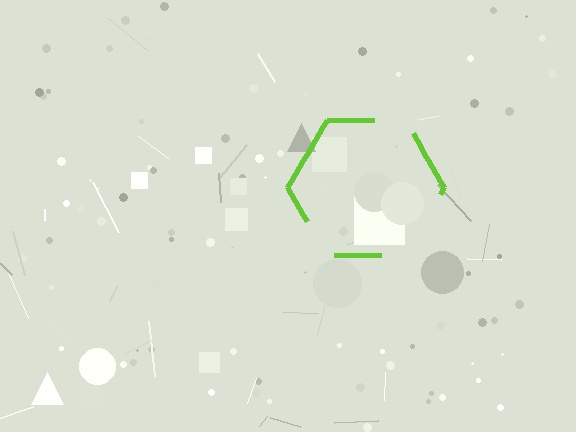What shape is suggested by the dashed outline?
The dashed outline suggests a hexagon.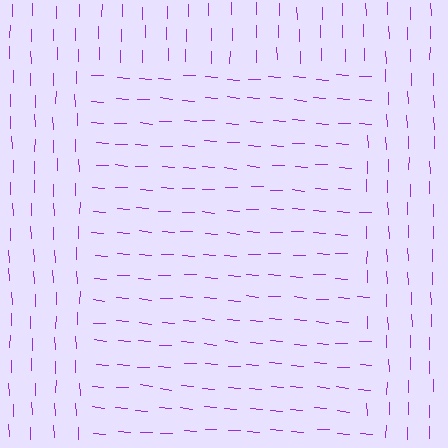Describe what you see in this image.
The image is filled with small purple line segments. A rectangle region in the image has lines oriented differently from the surrounding lines, creating a visible texture boundary.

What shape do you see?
I see a rectangle.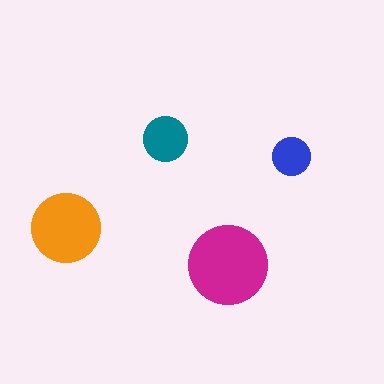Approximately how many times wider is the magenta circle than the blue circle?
About 2 times wider.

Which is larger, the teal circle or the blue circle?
The teal one.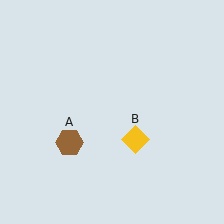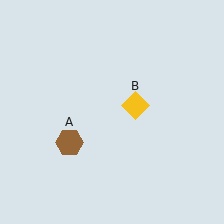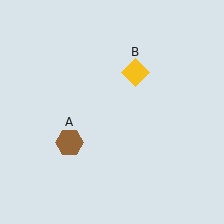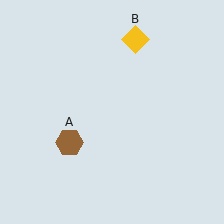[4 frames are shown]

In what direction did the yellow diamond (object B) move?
The yellow diamond (object B) moved up.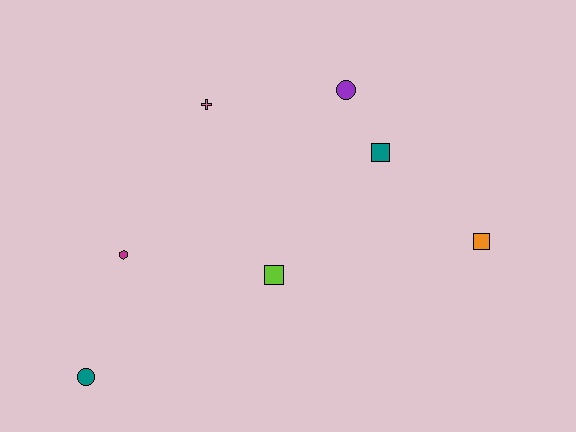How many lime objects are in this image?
There is 1 lime object.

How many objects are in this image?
There are 7 objects.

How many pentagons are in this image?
There are no pentagons.